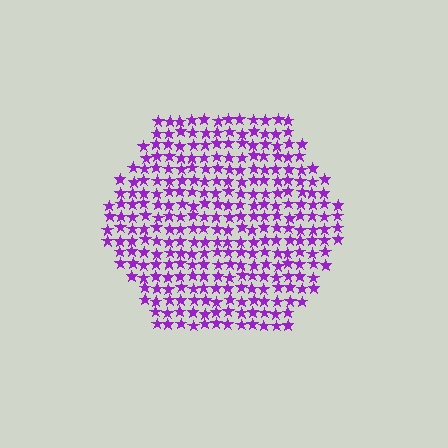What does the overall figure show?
The overall figure shows a hexagon.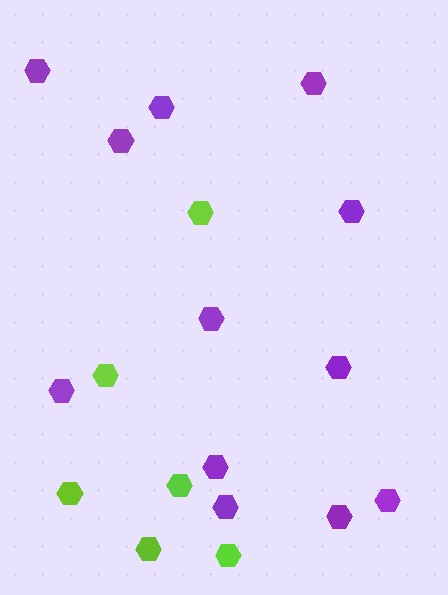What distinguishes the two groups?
There are 2 groups: one group of lime hexagons (6) and one group of purple hexagons (12).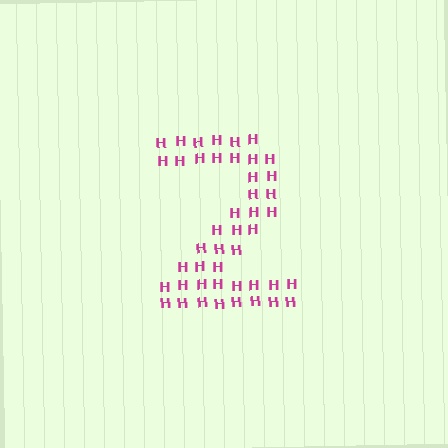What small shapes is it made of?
It is made of small letter H's.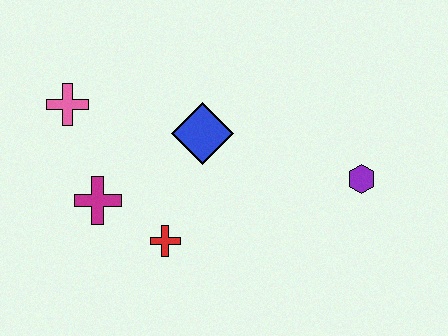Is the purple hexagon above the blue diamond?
No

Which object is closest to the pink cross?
The magenta cross is closest to the pink cross.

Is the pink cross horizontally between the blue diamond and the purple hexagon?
No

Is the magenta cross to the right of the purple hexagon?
No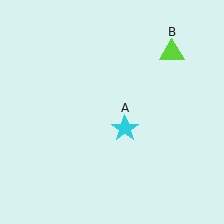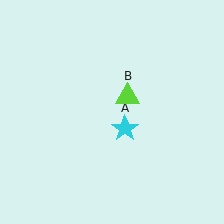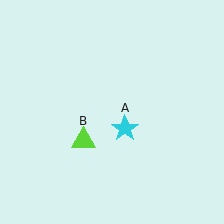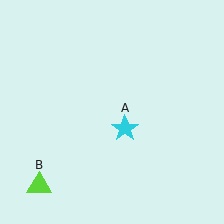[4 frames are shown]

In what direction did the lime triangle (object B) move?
The lime triangle (object B) moved down and to the left.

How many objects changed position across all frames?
1 object changed position: lime triangle (object B).